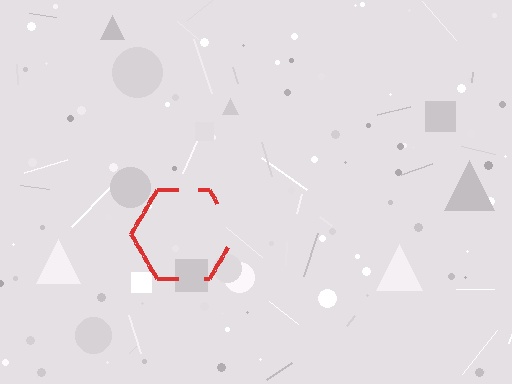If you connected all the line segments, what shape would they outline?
They would outline a hexagon.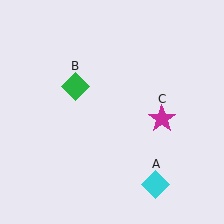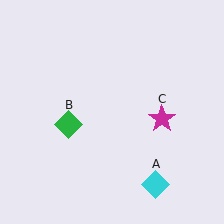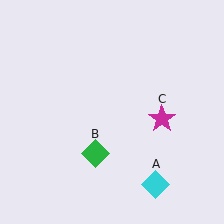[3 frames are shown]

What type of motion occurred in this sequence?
The green diamond (object B) rotated counterclockwise around the center of the scene.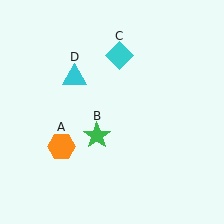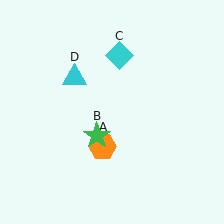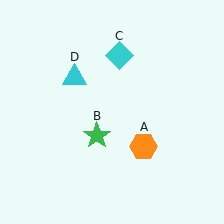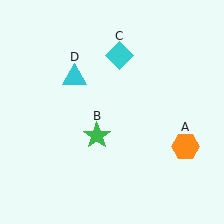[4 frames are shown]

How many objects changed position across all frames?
1 object changed position: orange hexagon (object A).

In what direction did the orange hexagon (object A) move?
The orange hexagon (object A) moved right.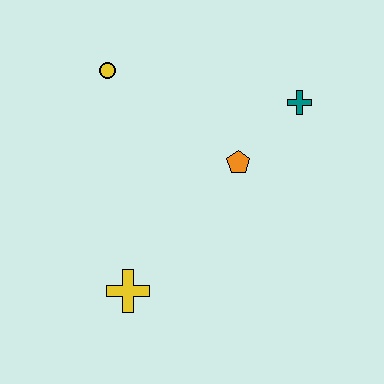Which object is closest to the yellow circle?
The orange pentagon is closest to the yellow circle.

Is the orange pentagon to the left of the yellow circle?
No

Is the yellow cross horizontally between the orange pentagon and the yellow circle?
Yes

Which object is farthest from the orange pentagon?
The yellow cross is farthest from the orange pentagon.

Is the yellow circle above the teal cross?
Yes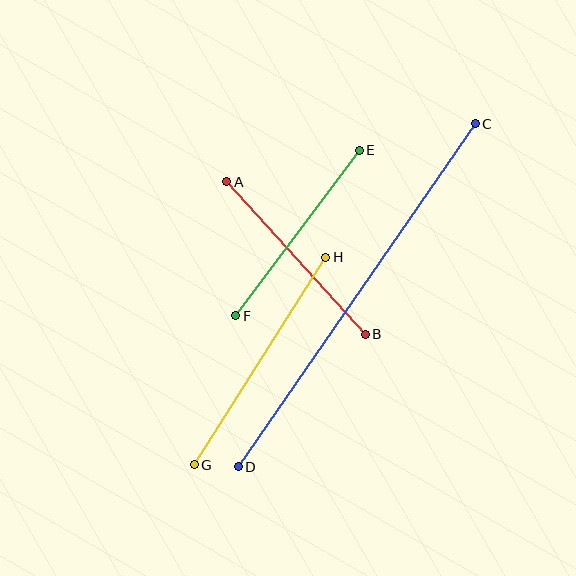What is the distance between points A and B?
The distance is approximately 206 pixels.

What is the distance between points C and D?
The distance is approximately 417 pixels.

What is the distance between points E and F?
The distance is approximately 206 pixels.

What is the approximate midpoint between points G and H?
The midpoint is at approximately (260, 361) pixels.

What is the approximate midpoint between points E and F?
The midpoint is at approximately (298, 233) pixels.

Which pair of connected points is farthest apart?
Points C and D are farthest apart.